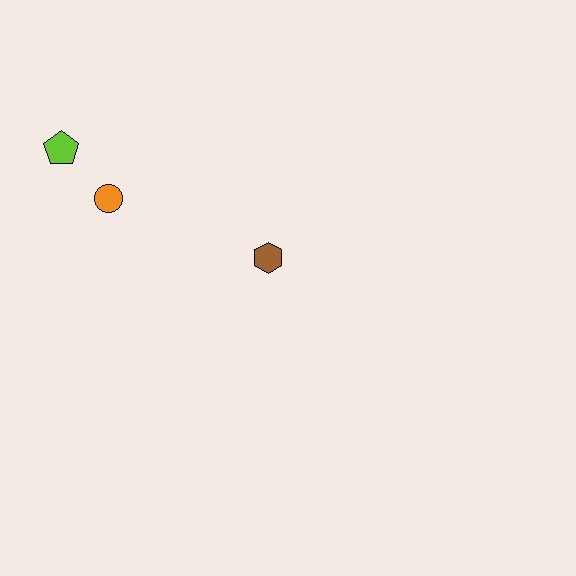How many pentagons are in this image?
There is 1 pentagon.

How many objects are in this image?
There are 3 objects.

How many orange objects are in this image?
There is 1 orange object.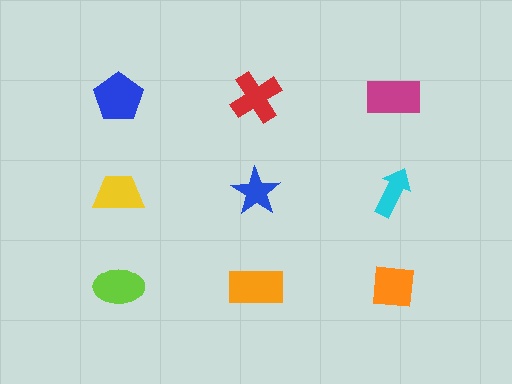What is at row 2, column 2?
A blue star.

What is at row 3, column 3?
An orange square.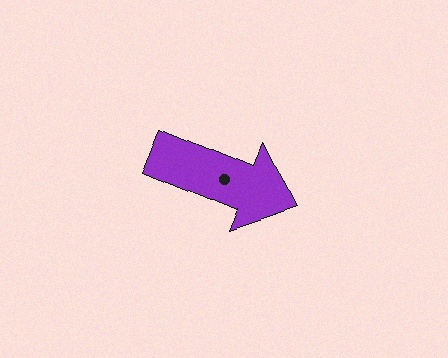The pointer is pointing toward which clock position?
Roughly 4 o'clock.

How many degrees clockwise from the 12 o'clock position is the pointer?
Approximately 113 degrees.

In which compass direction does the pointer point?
Southeast.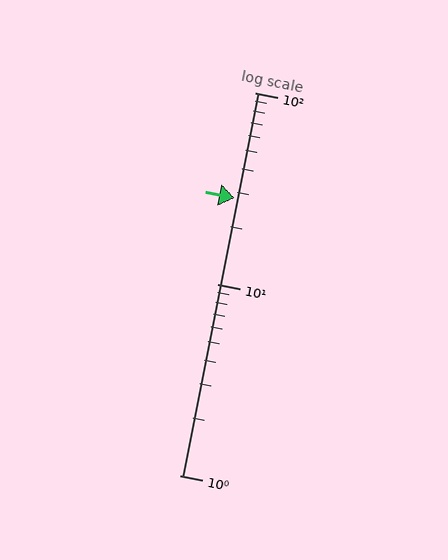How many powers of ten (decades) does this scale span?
The scale spans 2 decades, from 1 to 100.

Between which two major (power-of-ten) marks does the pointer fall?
The pointer is between 10 and 100.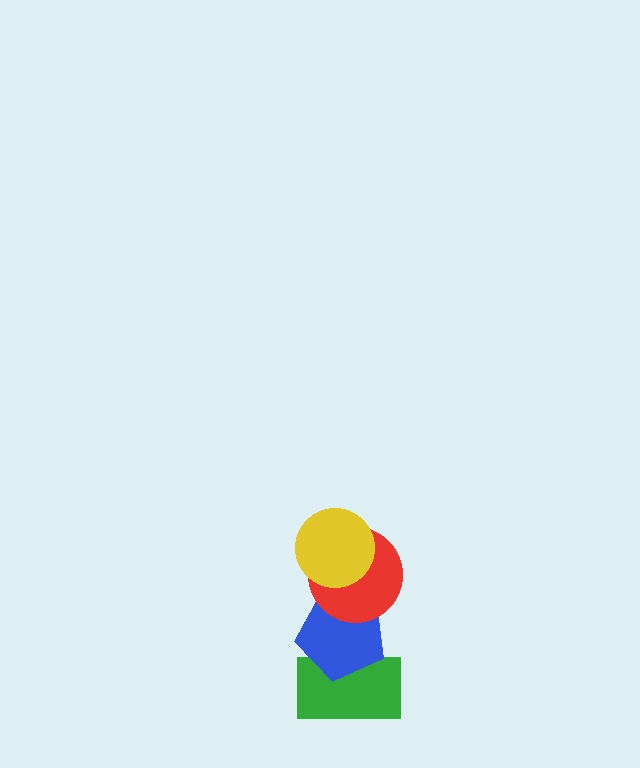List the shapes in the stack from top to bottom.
From top to bottom: the yellow circle, the red circle, the blue pentagon, the green rectangle.